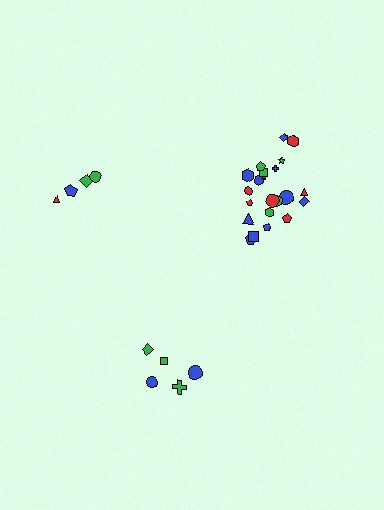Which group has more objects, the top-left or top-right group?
The top-right group.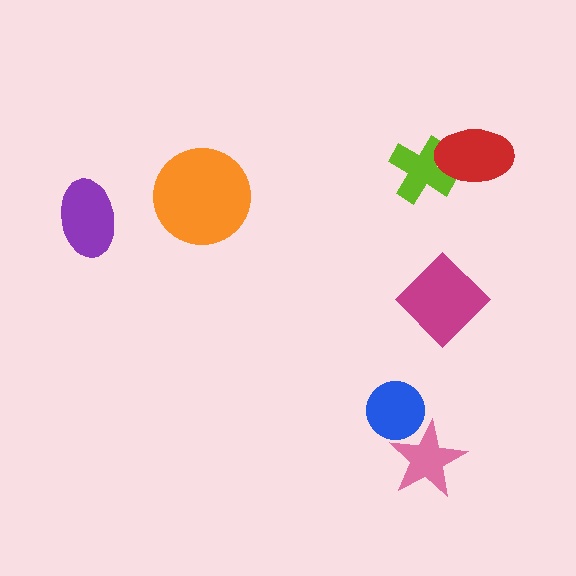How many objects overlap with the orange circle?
0 objects overlap with the orange circle.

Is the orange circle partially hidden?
No, no other shape covers it.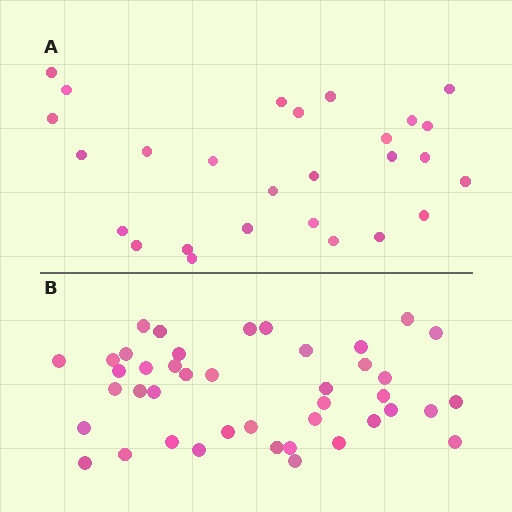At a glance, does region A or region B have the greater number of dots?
Region B (the bottom region) has more dots.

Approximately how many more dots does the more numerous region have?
Region B has approximately 15 more dots than region A.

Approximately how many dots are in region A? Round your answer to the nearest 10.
About 30 dots. (The exact count is 27, which rounds to 30.)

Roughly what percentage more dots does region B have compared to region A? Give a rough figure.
About 55% more.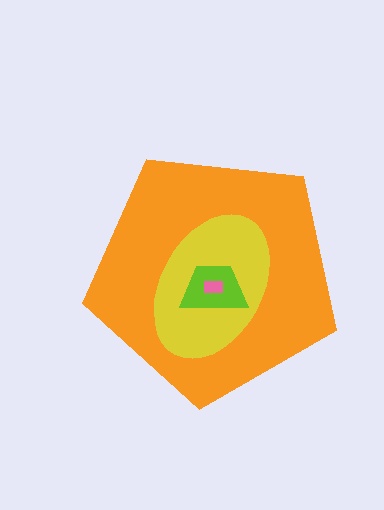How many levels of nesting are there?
4.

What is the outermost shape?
The orange pentagon.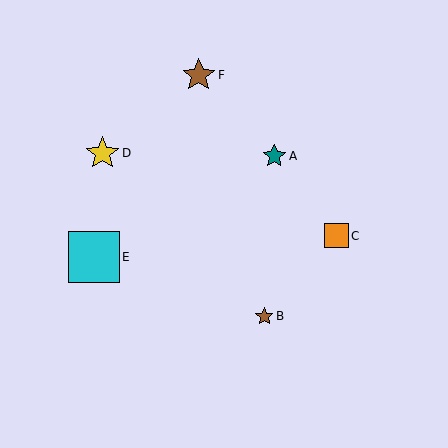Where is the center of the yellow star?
The center of the yellow star is at (102, 153).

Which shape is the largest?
The cyan square (labeled E) is the largest.